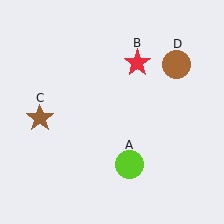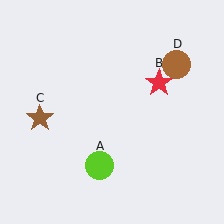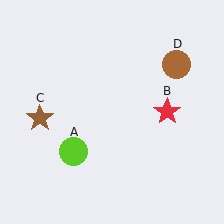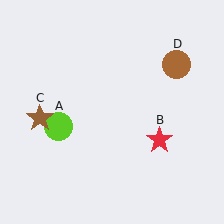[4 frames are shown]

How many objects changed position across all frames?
2 objects changed position: lime circle (object A), red star (object B).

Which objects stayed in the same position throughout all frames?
Brown star (object C) and brown circle (object D) remained stationary.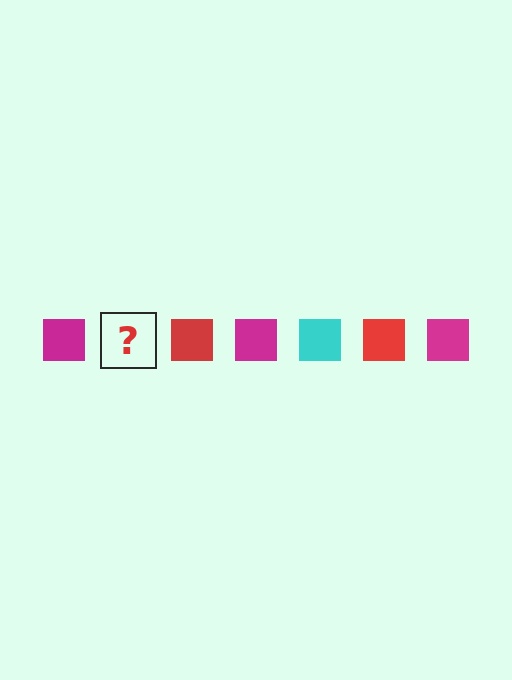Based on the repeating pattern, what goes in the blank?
The blank should be a cyan square.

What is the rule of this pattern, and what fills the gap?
The rule is that the pattern cycles through magenta, cyan, red squares. The gap should be filled with a cyan square.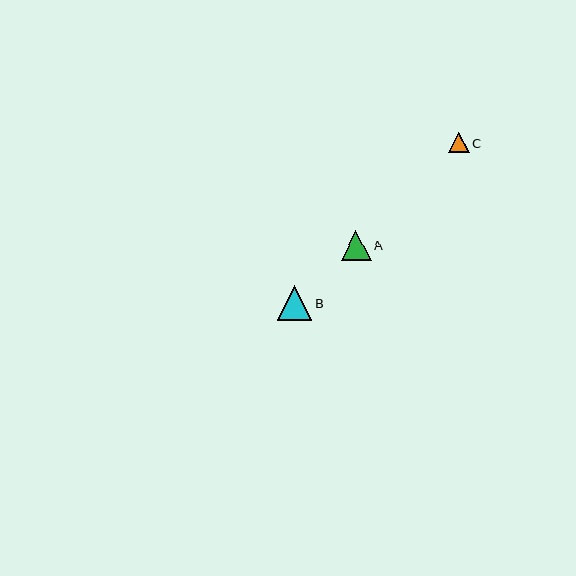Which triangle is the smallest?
Triangle C is the smallest with a size of approximately 20 pixels.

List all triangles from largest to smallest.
From largest to smallest: B, A, C.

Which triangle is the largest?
Triangle B is the largest with a size of approximately 35 pixels.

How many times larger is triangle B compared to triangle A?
Triangle B is approximately 1.2 times the size of triangle A.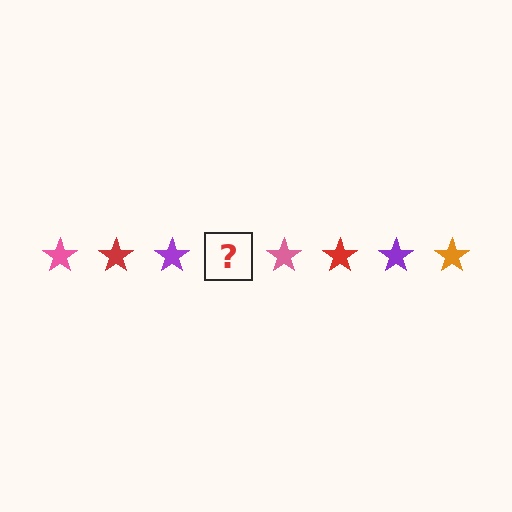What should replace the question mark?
The question mark should be replaced with an orange star.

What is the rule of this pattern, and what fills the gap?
The rule is that the pattern cycles through pink, red, purple, orange stars. The gap should be filled with an orange star.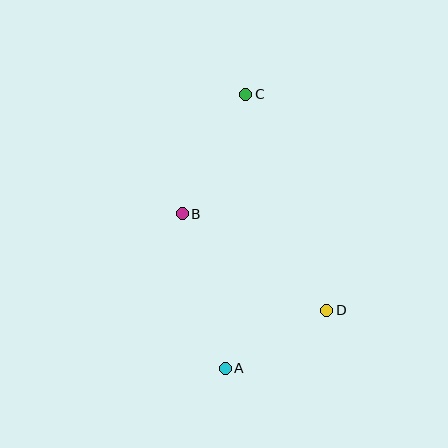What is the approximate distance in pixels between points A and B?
The distance between A and B is approximately 160 pixels.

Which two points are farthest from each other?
Points A and C are farthest from each other.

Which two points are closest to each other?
Points A and D are closest to each other.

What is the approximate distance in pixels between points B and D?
The distance between B and D is approximately 174 pixels.